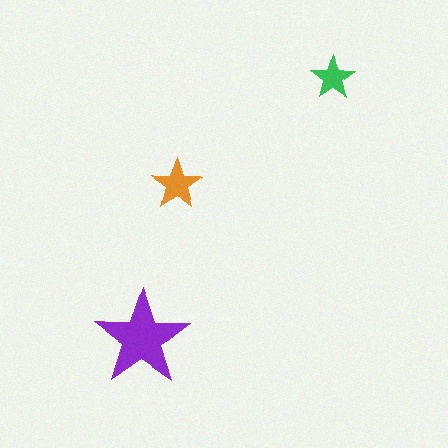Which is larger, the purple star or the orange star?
The purple one.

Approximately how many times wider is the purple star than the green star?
About 2 times wider.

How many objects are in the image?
There are 3 objects in the image.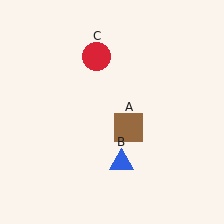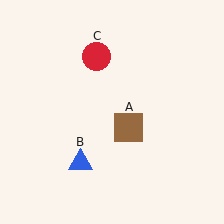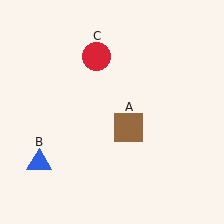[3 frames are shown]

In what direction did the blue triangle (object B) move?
The blue triangle (object B) moved left.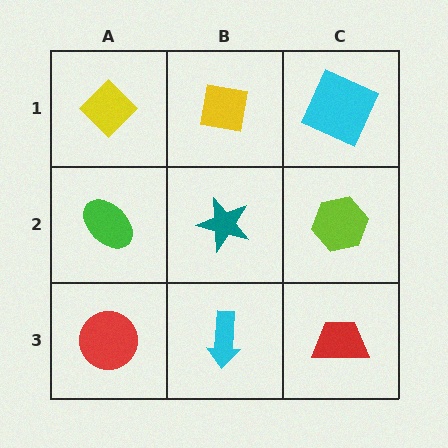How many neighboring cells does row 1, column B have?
3.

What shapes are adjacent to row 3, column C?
A lime hexagon (row 2, column C), a cyan arrow (row 3, column B).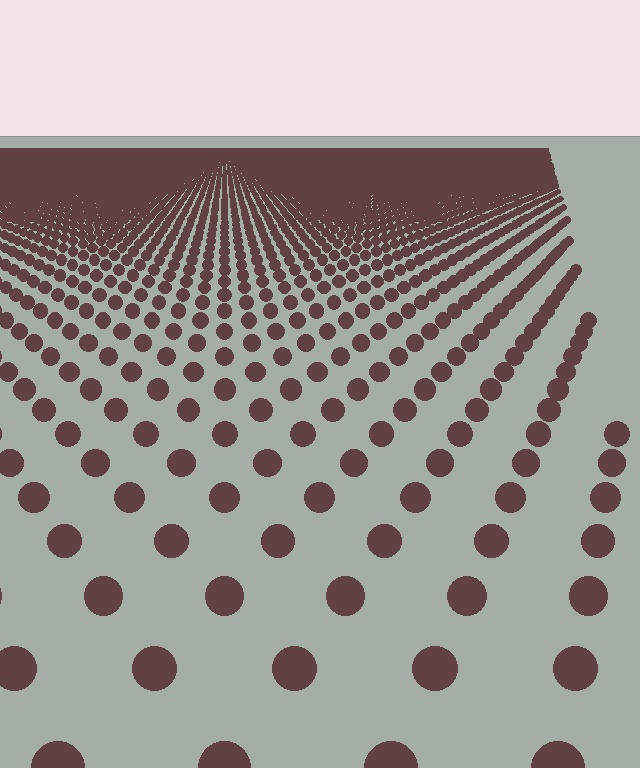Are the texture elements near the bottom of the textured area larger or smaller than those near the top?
Larger. Near the bottom, elements are closer to the viewer and appear at a bigger on-screen size.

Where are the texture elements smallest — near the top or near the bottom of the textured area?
Near the top.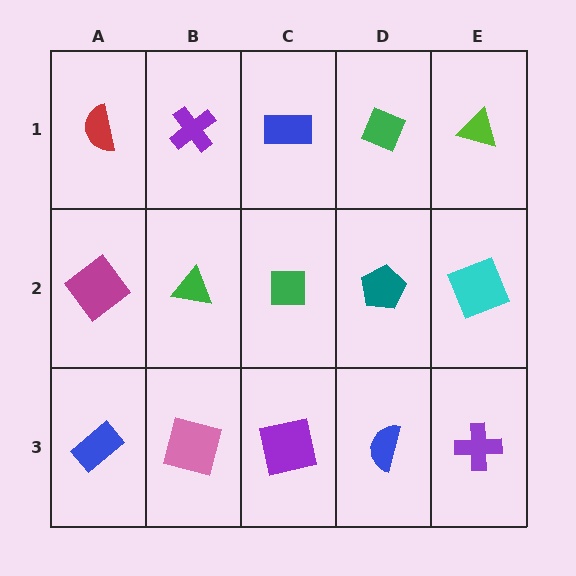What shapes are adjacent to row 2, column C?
A blue rectangle (row 1, column C), a purple square (row 3, column C), a green triangle (row 2, column B), a teal pentagon (row 2, column D).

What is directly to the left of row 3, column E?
A blue semicircle.